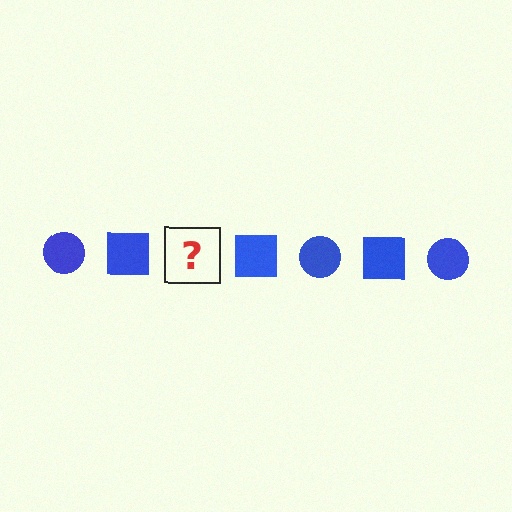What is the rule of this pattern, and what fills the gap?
The rule is that the pattern cycles through circle, square shapes in blue. The gap should be filled with a blue circle.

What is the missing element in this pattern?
The missing element is a blue circle.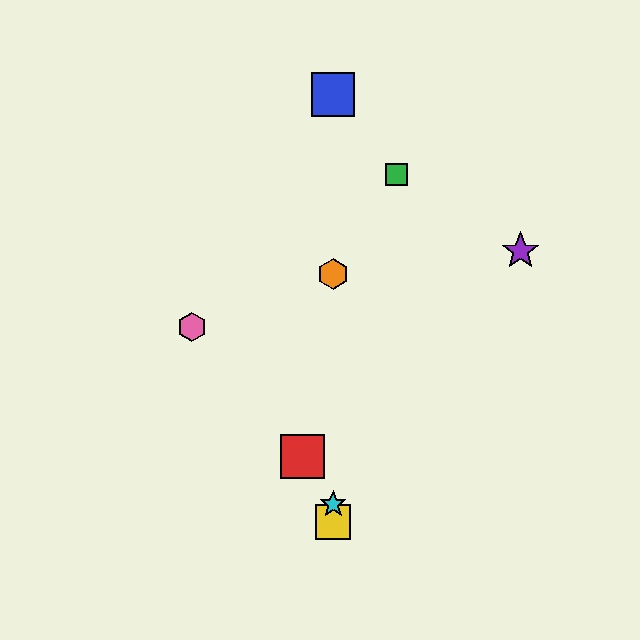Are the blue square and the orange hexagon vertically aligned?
Yes, both are at x≈333.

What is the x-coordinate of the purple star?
The purple star is at x≈520.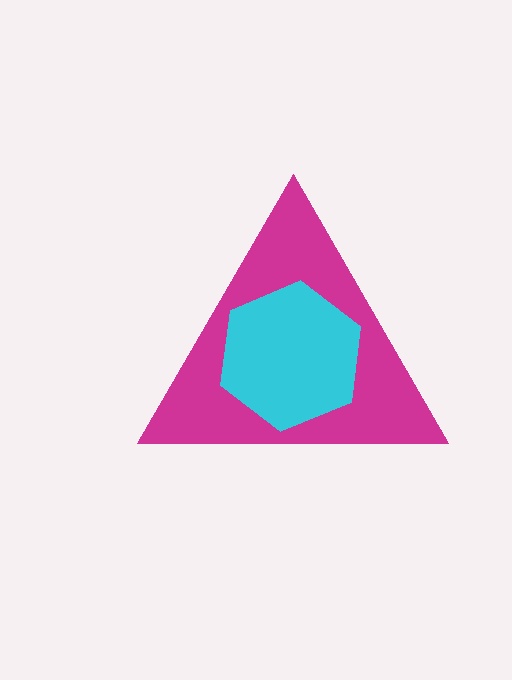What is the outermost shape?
The magenta triangle.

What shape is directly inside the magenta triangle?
The cyan hexagon.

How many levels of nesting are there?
2.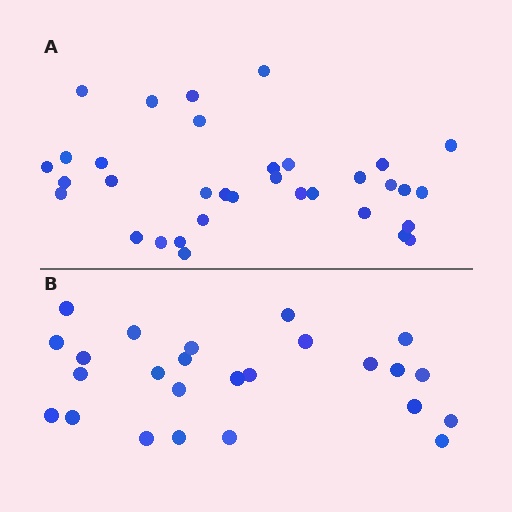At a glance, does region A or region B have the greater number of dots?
Region A (the top region) has more dots.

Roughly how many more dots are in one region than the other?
Region A has roughly 8 or so more dots than region B.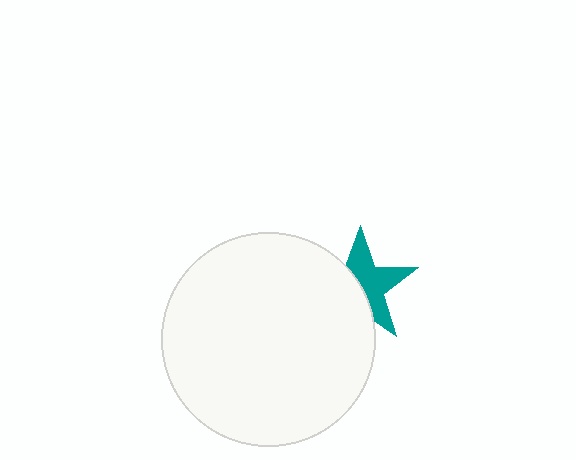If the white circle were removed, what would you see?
You would see the complete teal star.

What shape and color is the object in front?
The object in front is a white circle.